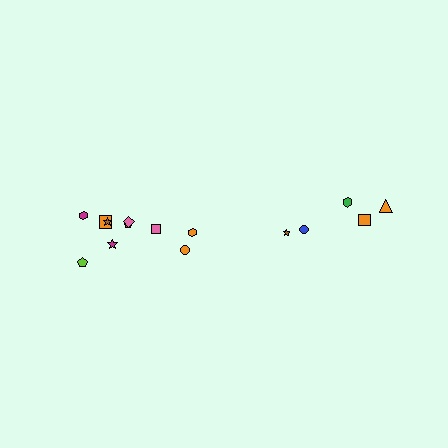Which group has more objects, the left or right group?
The left group.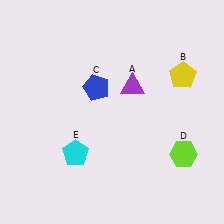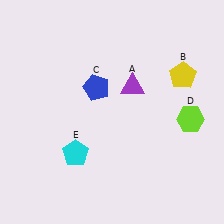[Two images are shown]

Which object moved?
The lime hexagon (D) moved up.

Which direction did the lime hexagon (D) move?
The lime hexagon (D) moved up.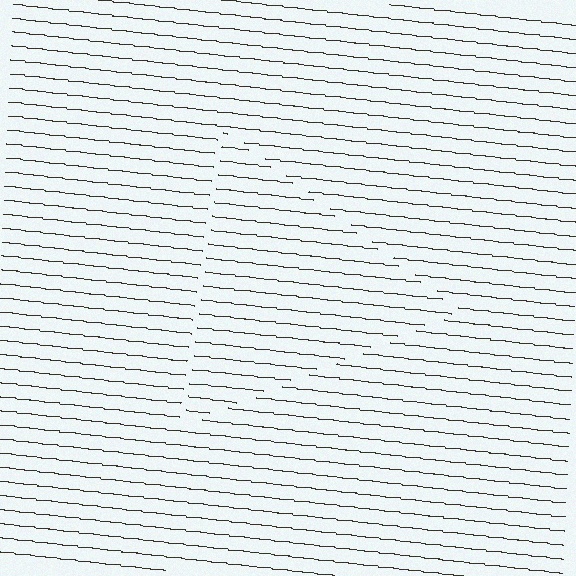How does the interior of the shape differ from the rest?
The interior of the shape contains the same grating, shifted by half a period — the contour is defined by the phase discontinuity where line-ends from the inner and outer gratings abut.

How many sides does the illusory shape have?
3 sides — the line-ends trace a triangle.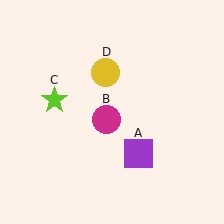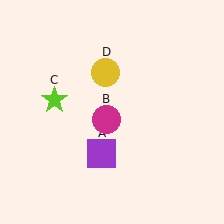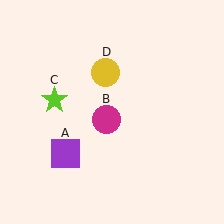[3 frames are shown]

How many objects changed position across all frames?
1 object changed position: purple square (object A).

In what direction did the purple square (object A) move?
The purple square (object A) moved left.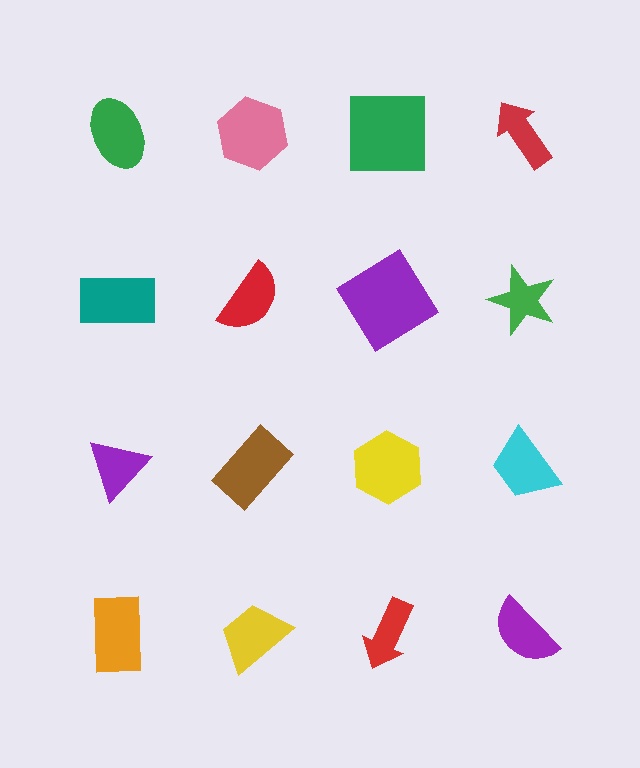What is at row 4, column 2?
A yellow trapezoid.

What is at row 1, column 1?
A green ellipse.